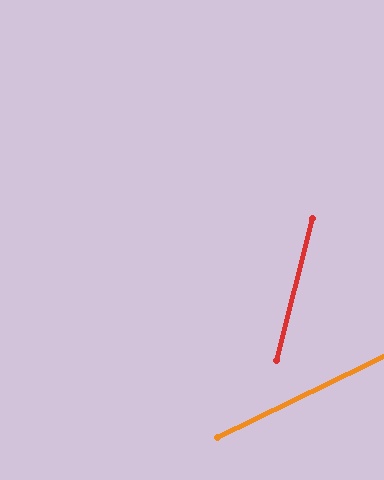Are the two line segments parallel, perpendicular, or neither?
Neither parallel nor perpendicular — they differ by about 50°.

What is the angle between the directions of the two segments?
Approximately 50 degrees.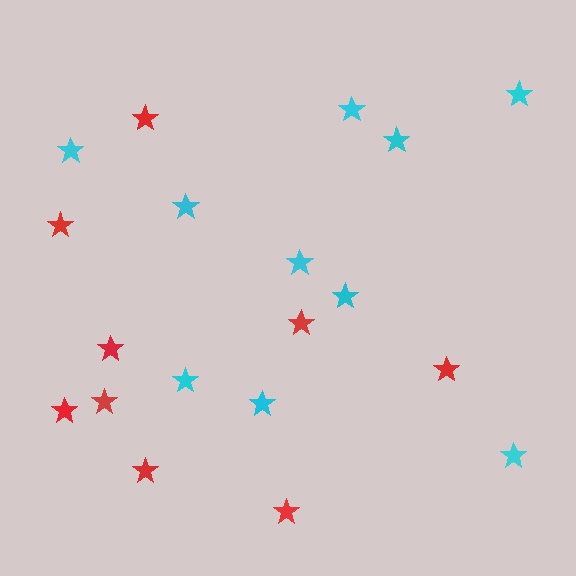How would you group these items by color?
There are 2 groups: one group of cyan stars (10) and one group of red stars (9).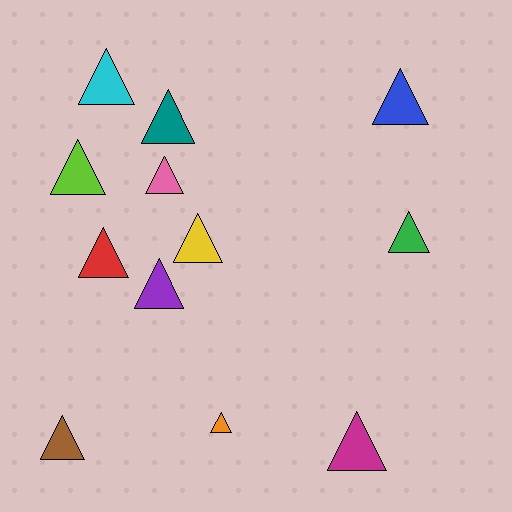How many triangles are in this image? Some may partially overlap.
There are 12 triangles.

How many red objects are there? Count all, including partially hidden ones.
There is 1 red object.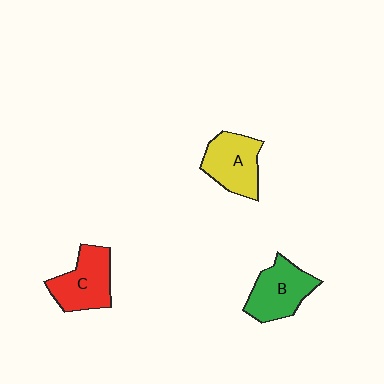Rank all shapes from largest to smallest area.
From largest to smallest: C (red), B (green), A (yellow).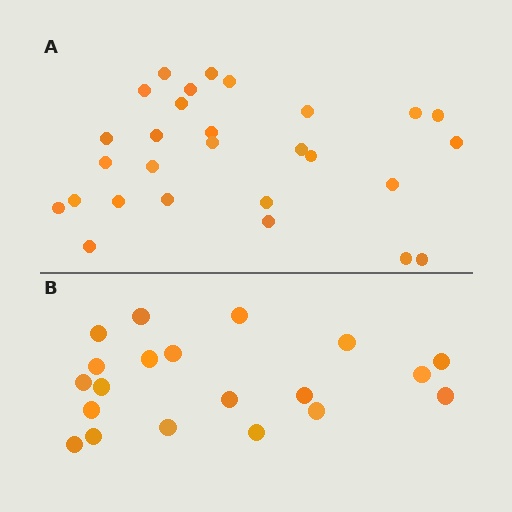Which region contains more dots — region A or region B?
Region A (the top region) has more dots.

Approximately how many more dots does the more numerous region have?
Region A has roughly 8 or so more dots than region B.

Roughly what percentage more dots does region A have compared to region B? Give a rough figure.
About 40% more.